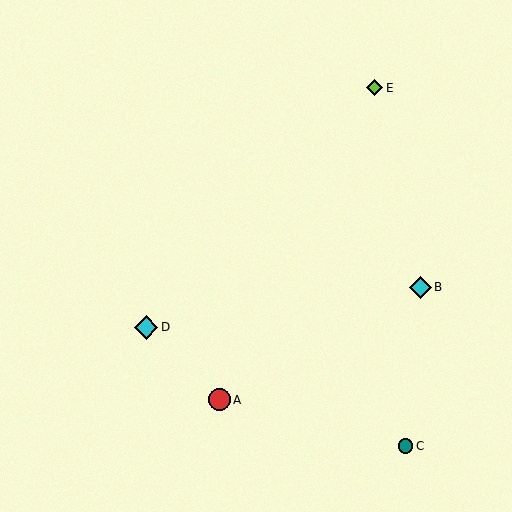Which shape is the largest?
The cyan diamond (labeled D) is the largest.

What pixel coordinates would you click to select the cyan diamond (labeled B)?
Click at (420, 287) to select the cyan diamond B.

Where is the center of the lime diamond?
The center of the lime diamond is at (374, 88).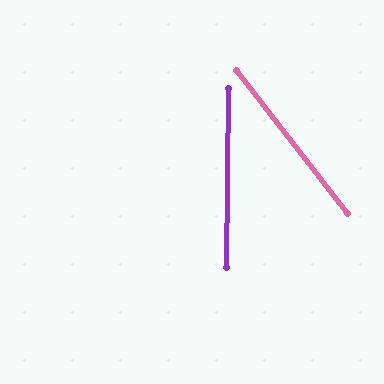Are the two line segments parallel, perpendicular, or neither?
Neither parallel nor perpendicular — they differ by about 38°.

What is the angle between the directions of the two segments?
Approximately 38 degrees.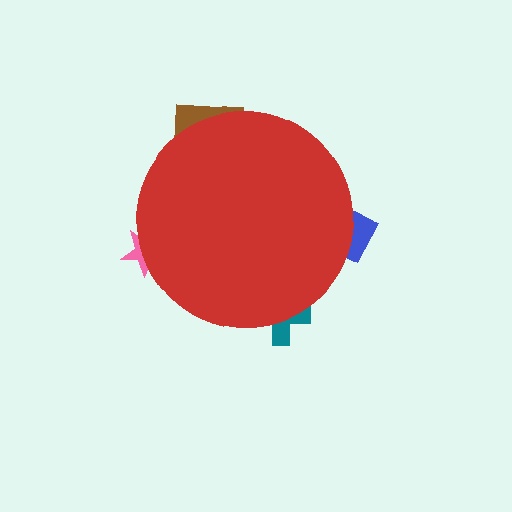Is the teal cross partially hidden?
Yes, the teal cross is partially hidden behind the red circle.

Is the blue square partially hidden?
Yes, the blue square is partially hidden behind the red circle.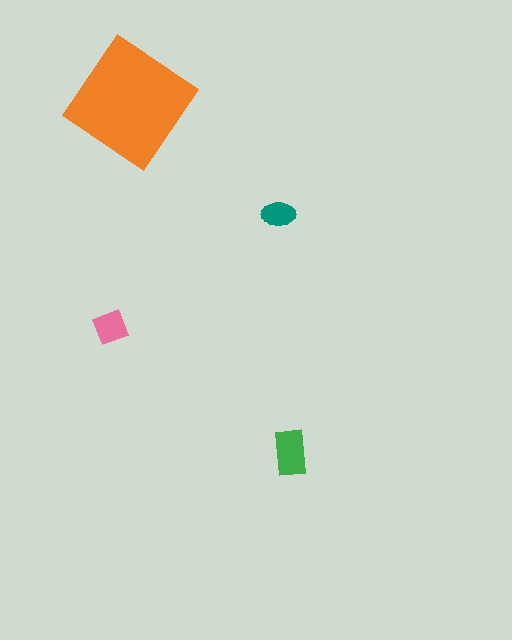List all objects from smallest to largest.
The teal ellipse, the pink diamond, the green rectangle, the orange diamond.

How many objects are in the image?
There are 4 objects in the image.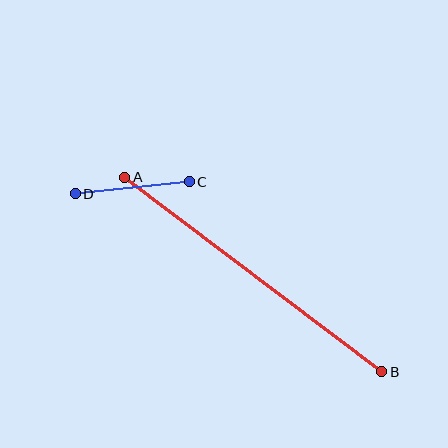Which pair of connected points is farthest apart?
Points A and B are farthest apart.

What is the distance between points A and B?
The distance is approximately 322 pixels.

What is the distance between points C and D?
The distance is approximately 115 pixels.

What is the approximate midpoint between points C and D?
The midpoint is at approximately (132, 188) pixels.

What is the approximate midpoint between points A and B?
The midpoint is at approximately (253, 274) pixels.